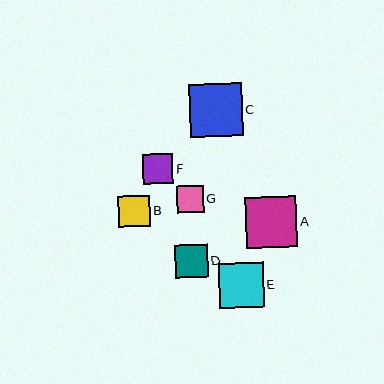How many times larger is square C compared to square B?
Square C is approximately 1.7 times the size of square B.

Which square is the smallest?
Square G is the smallest with a size of approximately 27 pixels.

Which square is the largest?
Square C is the largest with a size of approximately 52 pixels.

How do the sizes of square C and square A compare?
Square C and square A are approximately the same size.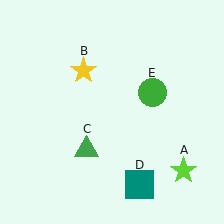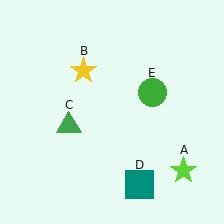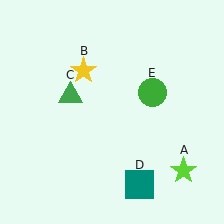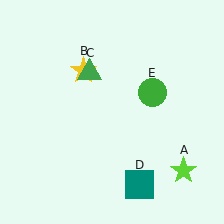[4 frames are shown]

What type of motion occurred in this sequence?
The green triangle (object C) rotated clockwise around the center of the scene.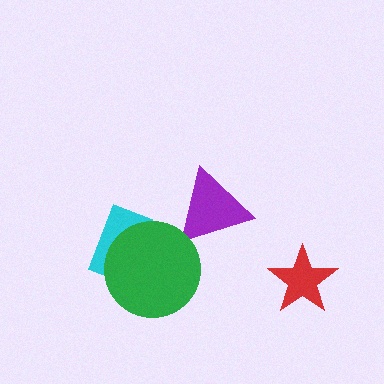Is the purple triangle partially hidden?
No, no other shape covers it.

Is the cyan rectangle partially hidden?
Yes, it is partially covered by another shape.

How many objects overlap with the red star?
0 objects overlap with the red star.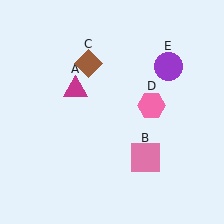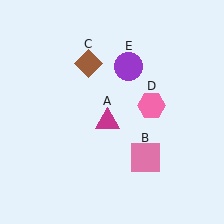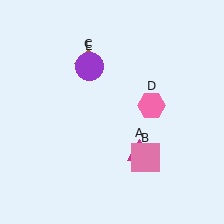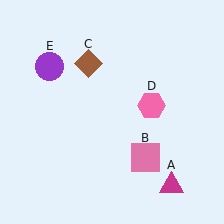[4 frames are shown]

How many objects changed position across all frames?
2 objects changed position: magenta triangle (object A), purple circle (object E).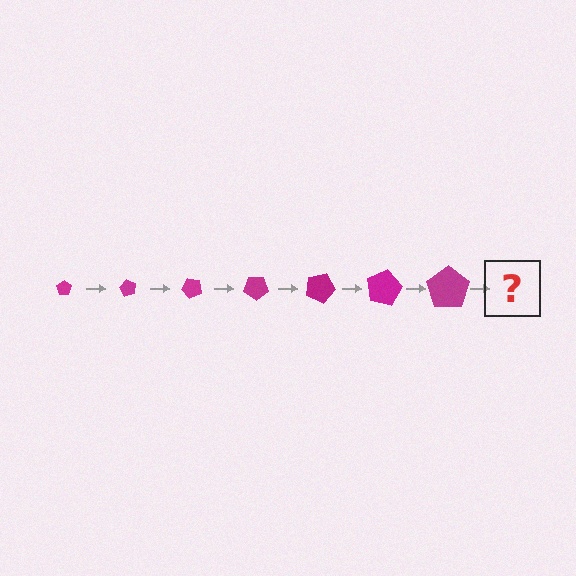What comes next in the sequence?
The next element should be a pentagon, larger than the previous one and rotated 420 degrees from the start.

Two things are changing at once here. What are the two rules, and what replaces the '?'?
The two rules are that the pentagon grows larger each step and it rotates 60 degrees each step. The '?' should be a pentagon, larger than the previous one and rotated 420 degrees from the start.